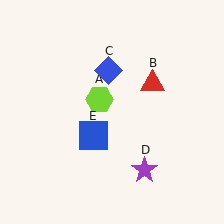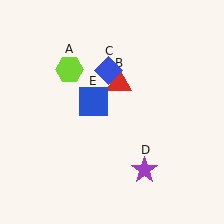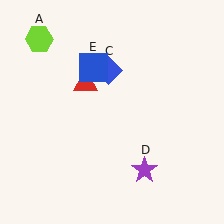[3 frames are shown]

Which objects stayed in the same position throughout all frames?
Blue diamond (object C) and purple star (object D) remained stationary.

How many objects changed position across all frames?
3 objects changed position: lime hexagon (object A), red triangle (object B), blue square (object E).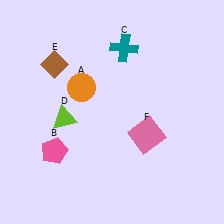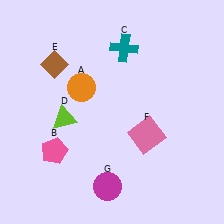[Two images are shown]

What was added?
A magenta circle (G) was added in Image 2.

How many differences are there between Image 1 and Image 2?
There is 1 difference between the two images.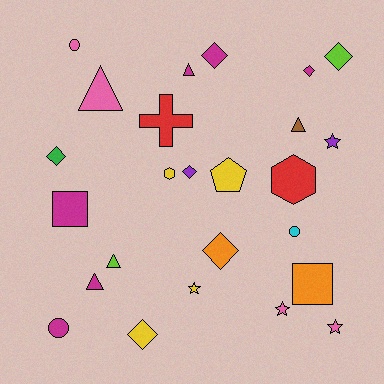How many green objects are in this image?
There is 1 green object.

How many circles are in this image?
There are 3 circles.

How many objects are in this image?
There are 25 objects.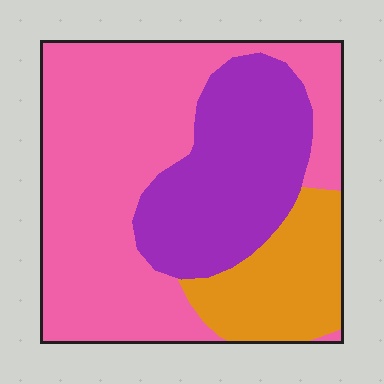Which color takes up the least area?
Orange, at roughly 15%.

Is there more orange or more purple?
Purple.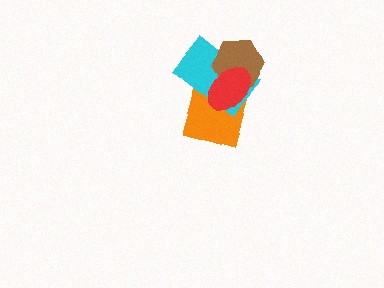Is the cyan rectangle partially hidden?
Yes, it is partially covered by another shape.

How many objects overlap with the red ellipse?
3 objects overlap with the red ellipse.